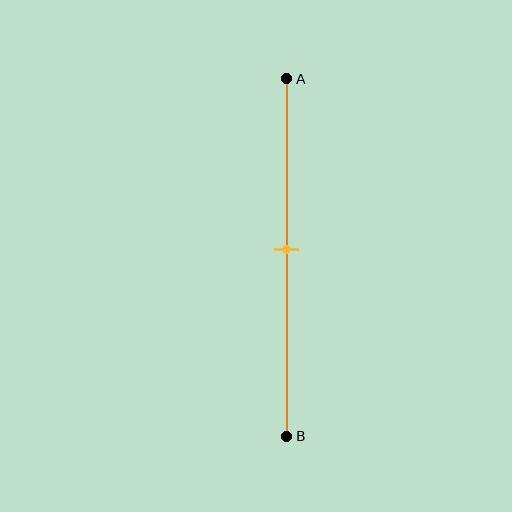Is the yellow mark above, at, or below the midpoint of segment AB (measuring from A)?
The yellow mark is approximately at the midpoint of segment AB.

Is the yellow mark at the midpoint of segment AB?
Yes, the mark is approximately at the midpoint.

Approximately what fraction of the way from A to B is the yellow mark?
The yellow mark is approximately 50% of the way from A to B.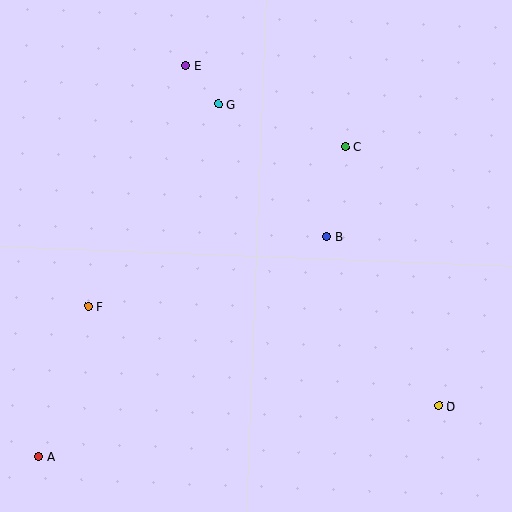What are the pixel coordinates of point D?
Point D is at (439, 406).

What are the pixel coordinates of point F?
Point F is at (88, 306).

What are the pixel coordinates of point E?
Point E is at (186, 65).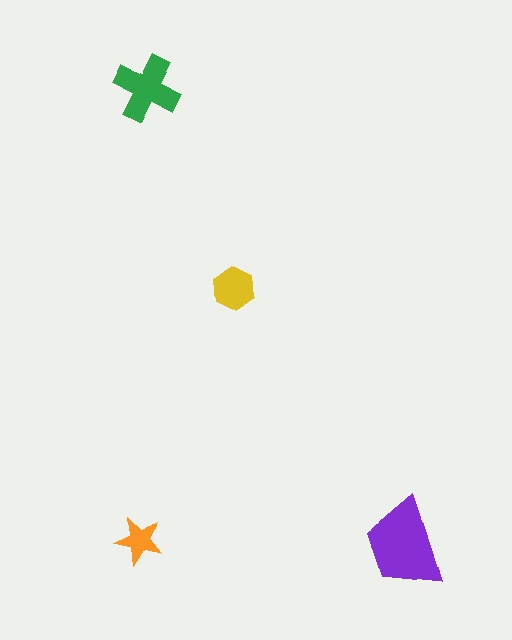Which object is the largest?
The purple trapezoid.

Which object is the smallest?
The orange star.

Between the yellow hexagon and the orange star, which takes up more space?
The yellow hexagon.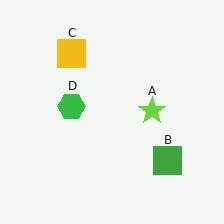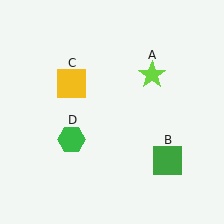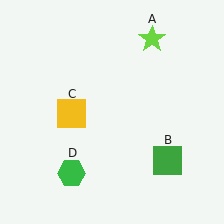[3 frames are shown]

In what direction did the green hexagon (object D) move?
The green hexagon (object D) moved down.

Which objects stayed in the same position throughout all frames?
Green square (object B) remained stationary.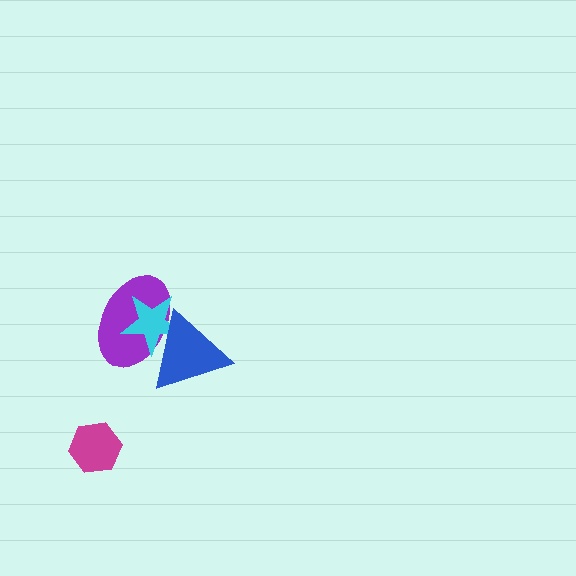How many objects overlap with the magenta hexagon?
0 objects overlap with the magenta hexagon.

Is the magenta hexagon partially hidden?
No, no other shape covers it.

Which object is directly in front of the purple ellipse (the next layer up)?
The cyan star is directly in front of the purple ellipse.